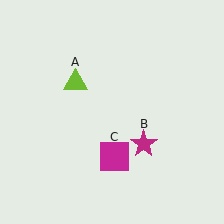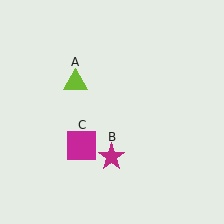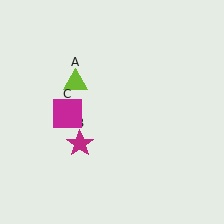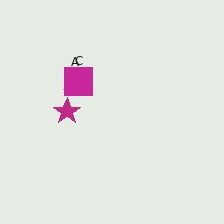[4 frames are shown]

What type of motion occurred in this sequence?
The magenta star (object B), magenta square (object C) rotated clockwise around the center of the scene.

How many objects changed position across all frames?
2 objects changed position: magenta star (object B), magenta square (object C).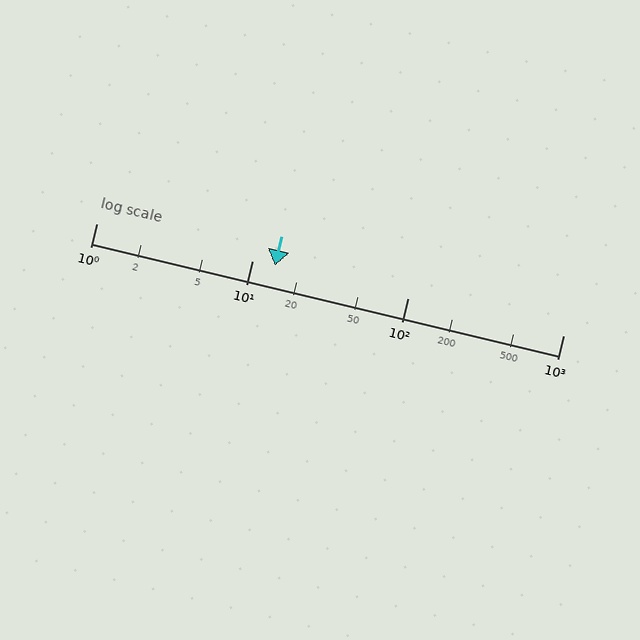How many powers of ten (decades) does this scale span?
The scale spans 3 decades, from 1 to 1000.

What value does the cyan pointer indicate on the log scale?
The pointer indicates approximately 14.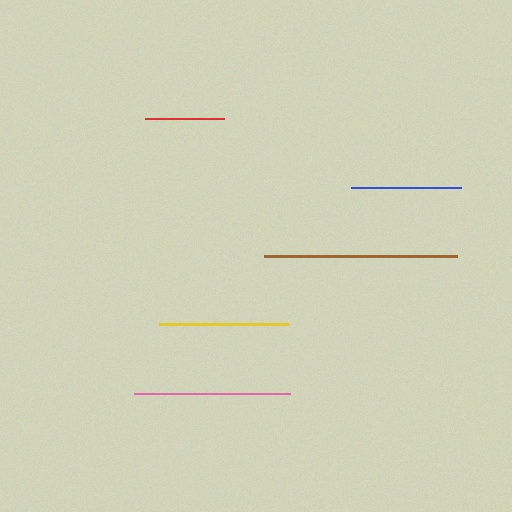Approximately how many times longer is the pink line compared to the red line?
The pink line is approximately 2.0 times the length of the red line.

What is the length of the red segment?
The red segment is approximately 79 pixels long.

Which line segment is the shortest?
The red line is the shortest at approximately 79 pixels.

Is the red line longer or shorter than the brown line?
The brown line is longer than the red line.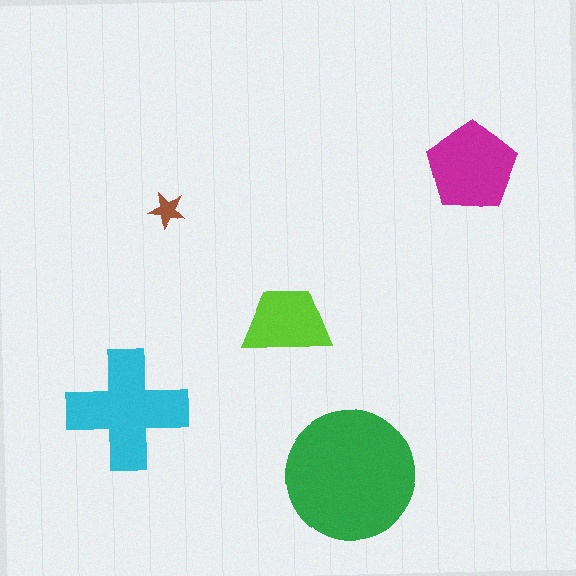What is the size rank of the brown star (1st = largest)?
5th.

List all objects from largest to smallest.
The green circle, the cyan cross, the magenta pentagon, the lime trapezoid, the brown star.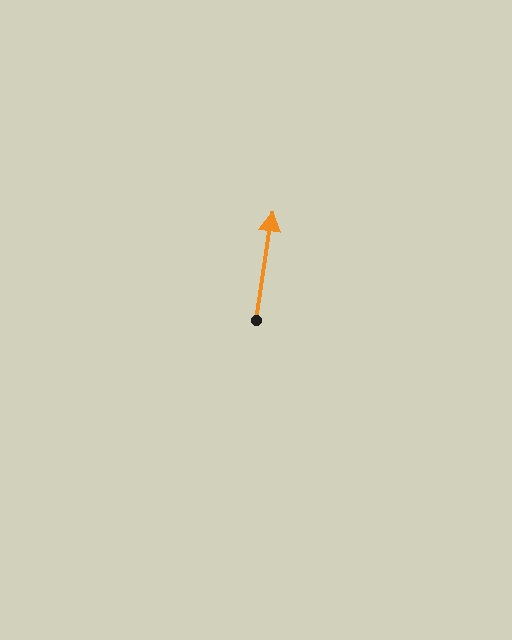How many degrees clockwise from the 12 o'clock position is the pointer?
Approximately 9 degrees.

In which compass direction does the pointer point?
North.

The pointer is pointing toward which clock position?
Roughly 12 o'clock.